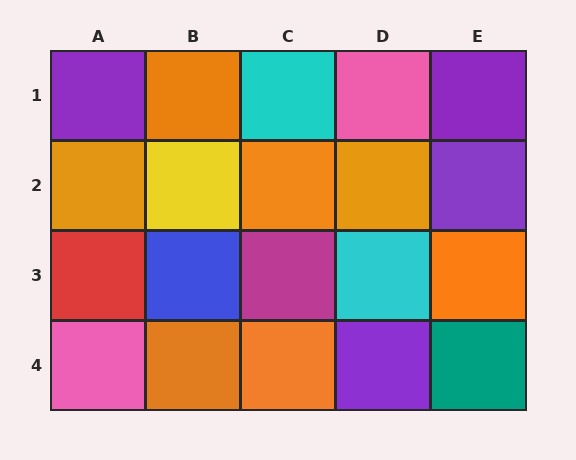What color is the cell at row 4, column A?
Pink.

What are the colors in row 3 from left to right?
Red, blue, magenta, cyan, orange.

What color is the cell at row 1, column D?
Pink.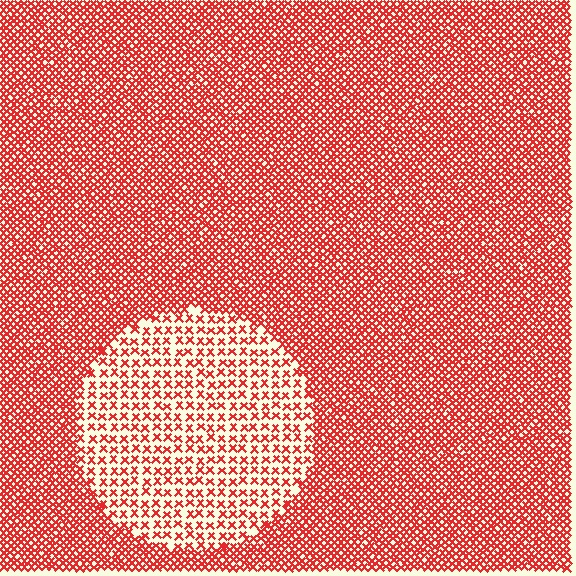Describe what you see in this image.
The image contains small red elements arranged at two different densities. A circle-shaped region is visible where the elements are less densely packed than the surrounding area.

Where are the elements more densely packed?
The elements are more densely packed outside the circle boundary.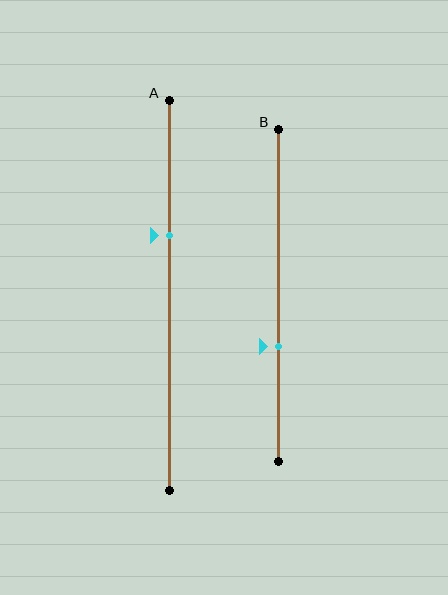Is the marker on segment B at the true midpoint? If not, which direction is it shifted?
No, the marker on segment B is shifted downward by about 15% of the segment length.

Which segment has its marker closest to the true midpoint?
Segment B has its marker closest to the true midpoint.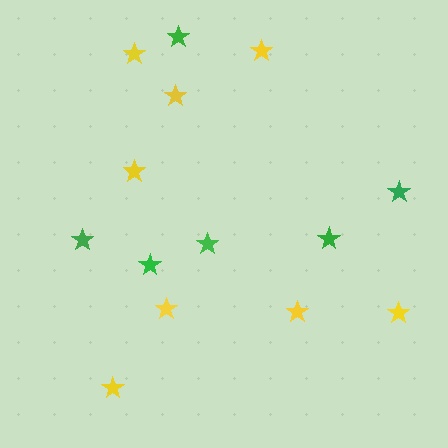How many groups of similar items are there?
There are 2 groups: one group of green stars (6) and one group of yellow stars (8).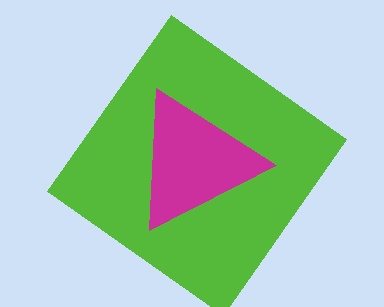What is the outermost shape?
The lime diamond.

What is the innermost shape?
The magenta triangle.